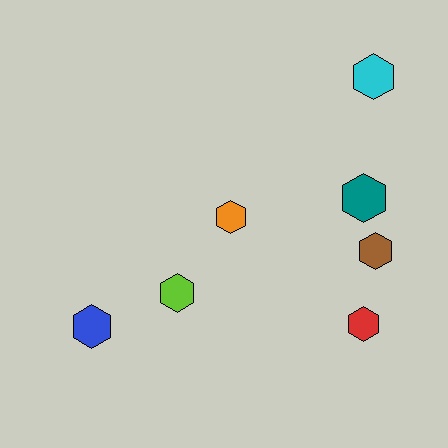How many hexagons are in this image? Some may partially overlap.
There are 7 hexagons.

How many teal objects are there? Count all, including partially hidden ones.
There is 1 teal object.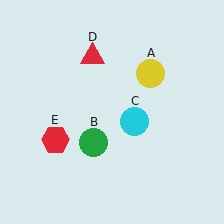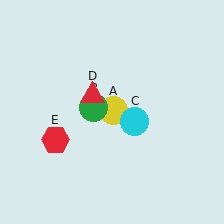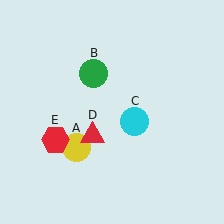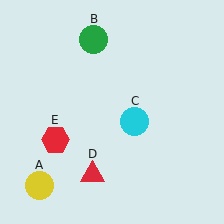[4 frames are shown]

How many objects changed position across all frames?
3 objects changed position: yellow circle (object A), green circle (object B), red triangle (object D).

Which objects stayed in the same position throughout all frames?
Cyan circle (object C) and red hexagon (object E) remained stationary.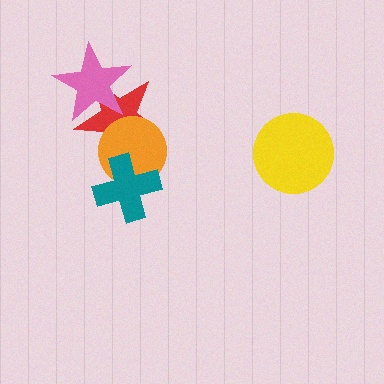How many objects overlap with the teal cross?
2 objects overlap with the teal cross.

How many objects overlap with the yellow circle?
0 objects overlap with the yellow circle.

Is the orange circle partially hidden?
Yes, it is partially covered by another shape.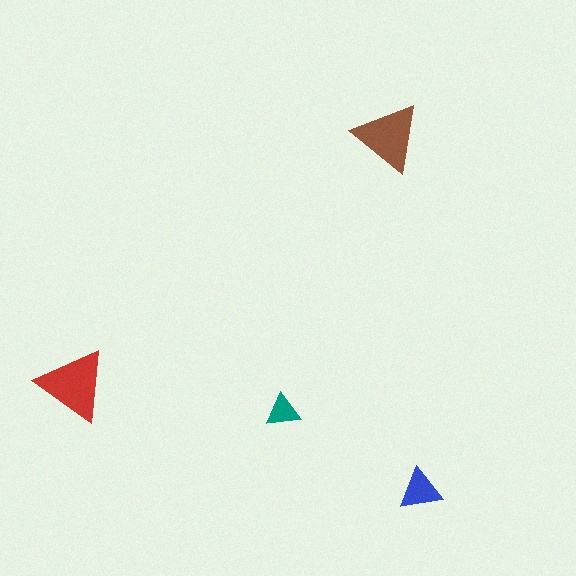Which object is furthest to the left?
The red triangle is leftmost.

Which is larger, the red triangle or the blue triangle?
The red one.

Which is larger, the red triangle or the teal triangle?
The red one.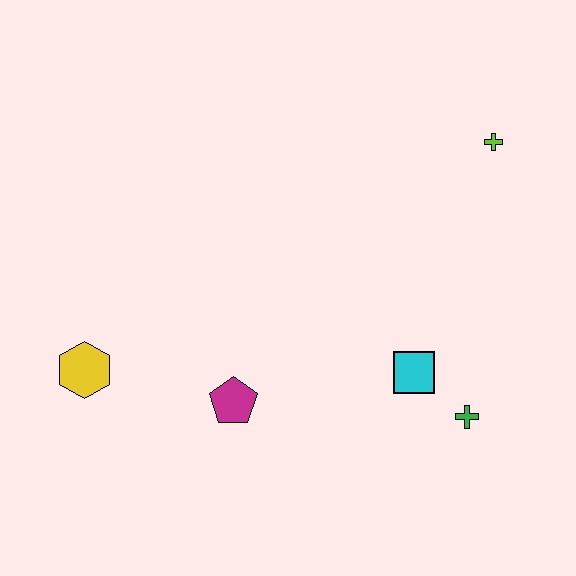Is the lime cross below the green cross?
No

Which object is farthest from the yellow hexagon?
The lime cross is farthest from the yellow hexagon.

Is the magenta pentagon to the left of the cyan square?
Yes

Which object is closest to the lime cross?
The cyan square is closest to the lime cross.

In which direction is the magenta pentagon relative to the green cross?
The magenta pentagon is to the left of the green cross.